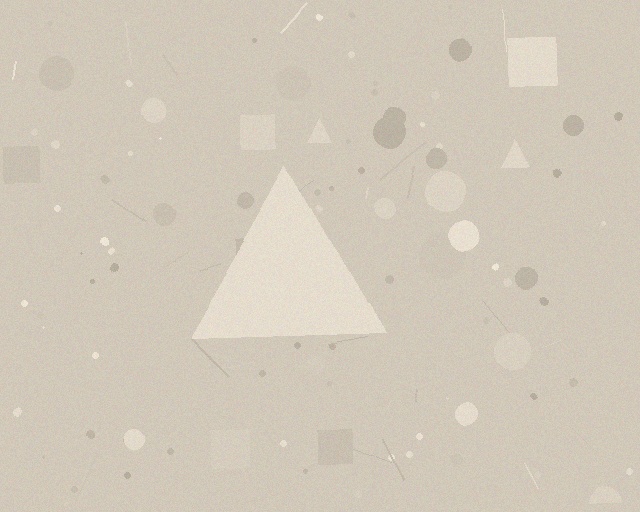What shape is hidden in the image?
A triangle is hidden in the image.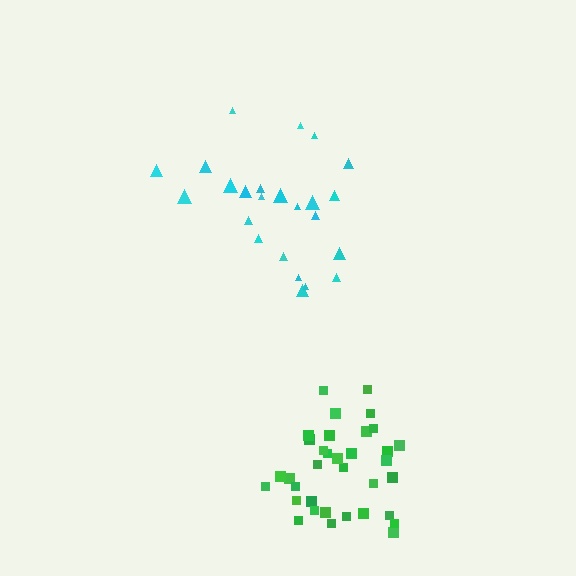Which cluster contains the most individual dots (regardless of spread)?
Green (35).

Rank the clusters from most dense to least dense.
green, cyan.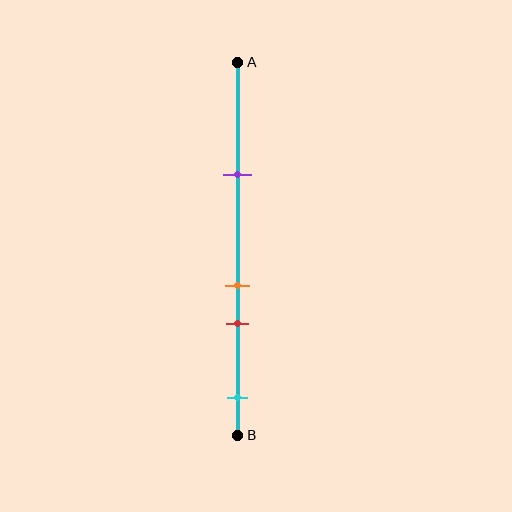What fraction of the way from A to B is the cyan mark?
The cyan mark is approximately 90% (0.9) of the way from A to B.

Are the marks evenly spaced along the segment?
No, the marks are not evenly spaced.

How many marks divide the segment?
There are 4 marks dividing the segment.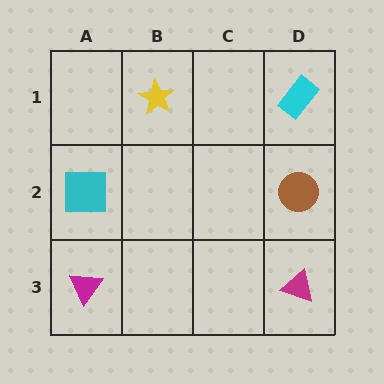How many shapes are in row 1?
2 shapes.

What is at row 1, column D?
A cyan rectangle.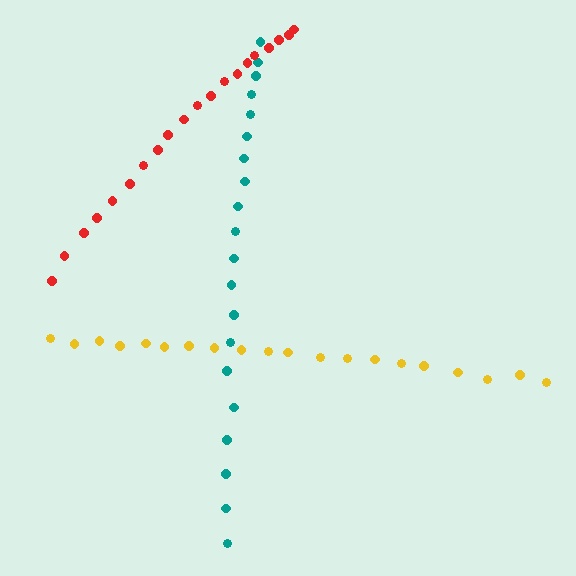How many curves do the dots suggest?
There are 3 distinct paths.